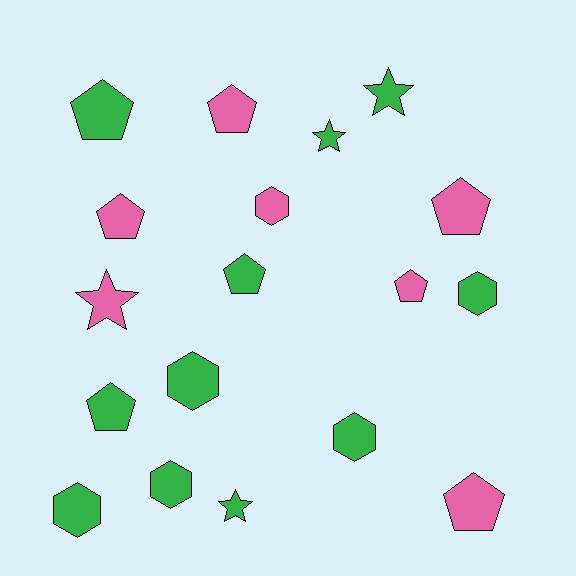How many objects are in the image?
There are 18 objects.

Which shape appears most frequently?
Pentagon, with 8 objects.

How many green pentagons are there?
There are 3 green pentagons.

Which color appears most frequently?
Green, with 11 objects.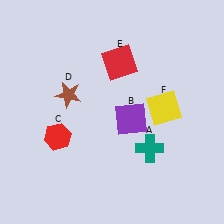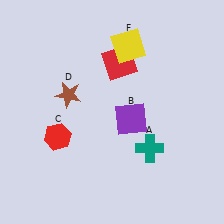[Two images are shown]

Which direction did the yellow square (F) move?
The yellow square (F) moved up.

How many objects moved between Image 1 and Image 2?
1 object moved between the two images.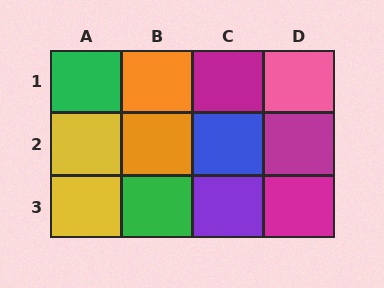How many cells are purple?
1 cell is purple.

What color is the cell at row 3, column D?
Magenta.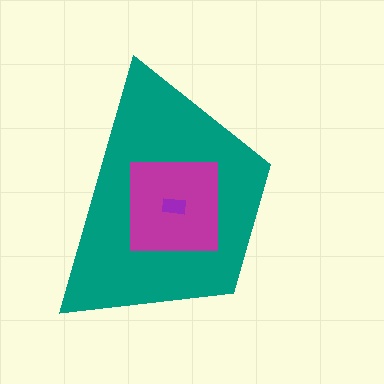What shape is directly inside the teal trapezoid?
The magenta square.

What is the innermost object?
The purple rectangle.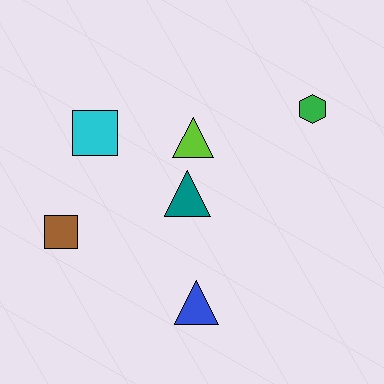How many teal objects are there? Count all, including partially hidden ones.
There is 1 teal object.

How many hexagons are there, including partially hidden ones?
There is 1 hexagon.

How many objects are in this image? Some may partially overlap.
There are 6 objects.